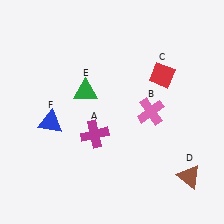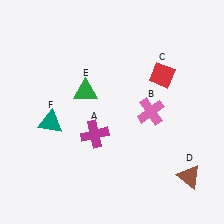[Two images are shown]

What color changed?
The triangle (F) changed from blue in Image 1 to teal in Image 2.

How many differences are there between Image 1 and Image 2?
There is 1 difference between the two images.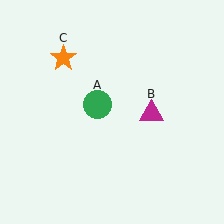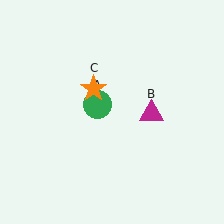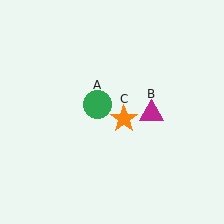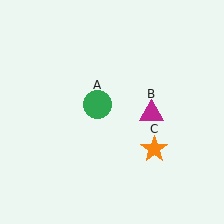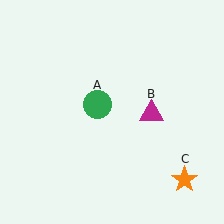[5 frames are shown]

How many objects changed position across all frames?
1 object changed position: orange star (object C).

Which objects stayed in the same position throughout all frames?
Green circle (object A) and magenta triangle (object B) remained stationary.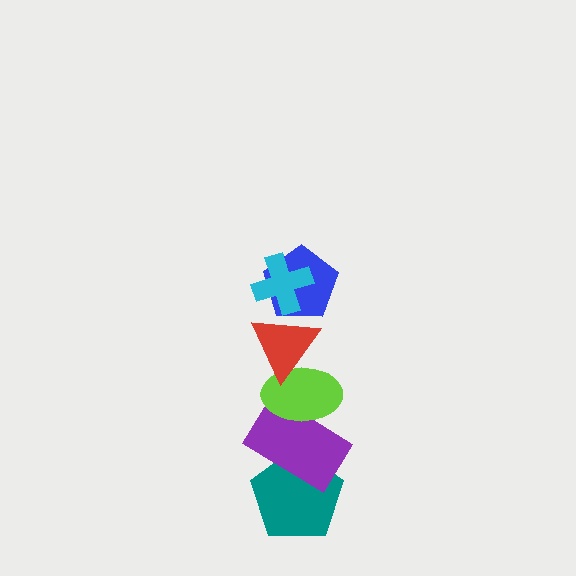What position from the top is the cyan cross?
The cyan cross is 1st from the top.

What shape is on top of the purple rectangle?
The lime ellipse is on top of the purple rectangle.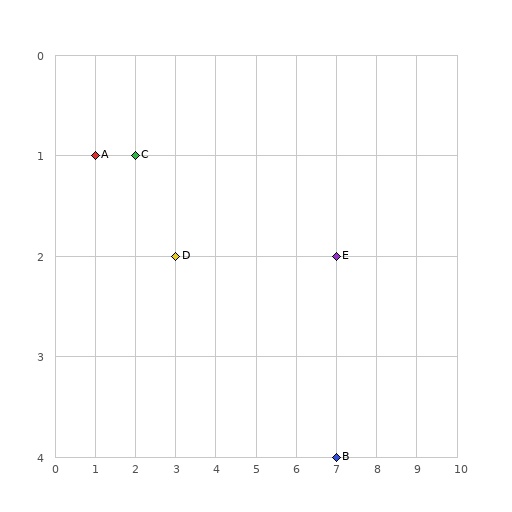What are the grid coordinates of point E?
Point E is at grid coordinates (7, 2).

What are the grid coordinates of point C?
Point C is at grid coordinates (2, 1).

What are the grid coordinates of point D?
Point D is at grid coordinates (3, 2).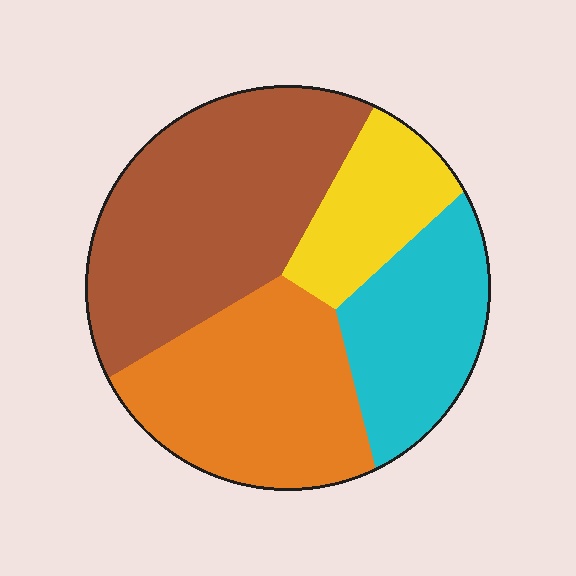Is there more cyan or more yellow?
Cyan.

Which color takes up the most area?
Brown, at roughly 35%.